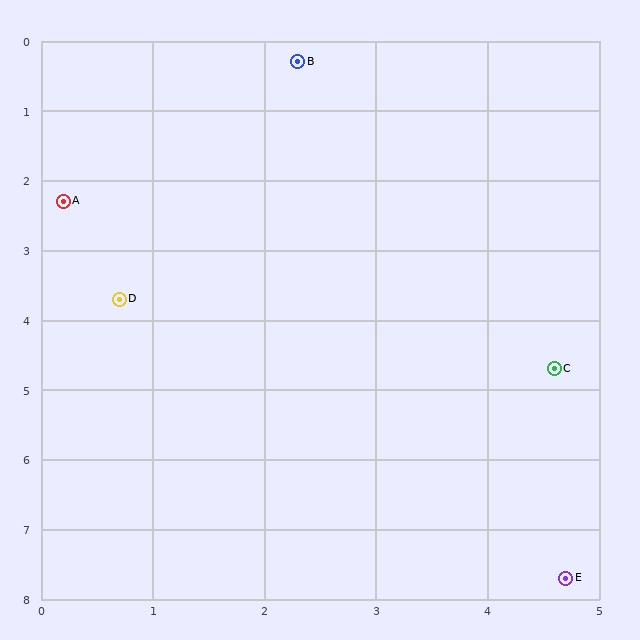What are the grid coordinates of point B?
Point B is at approximately (2.3, 0.3).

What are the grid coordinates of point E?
Point E is at approximately (4.7, 7.7).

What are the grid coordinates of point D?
Point D is at approximately (0.7, 3.7).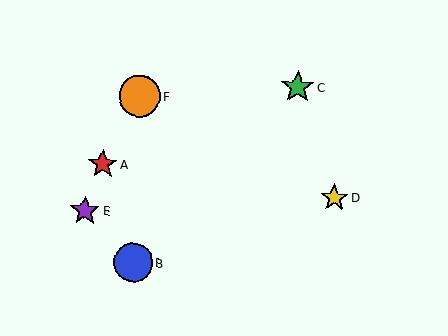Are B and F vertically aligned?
Yes, both are at x≈133.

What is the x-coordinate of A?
Object A is at x≈103.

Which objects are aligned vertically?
Objects B, F are aligned vertically.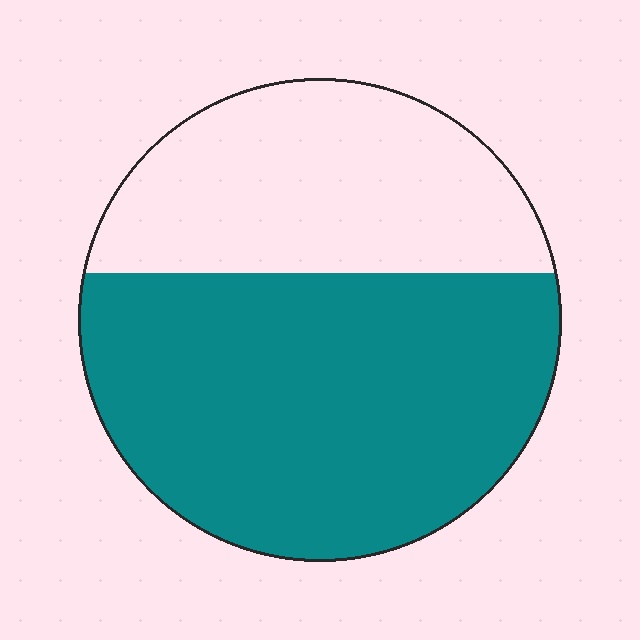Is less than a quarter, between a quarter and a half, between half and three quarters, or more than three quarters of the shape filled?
Between half and three quarters.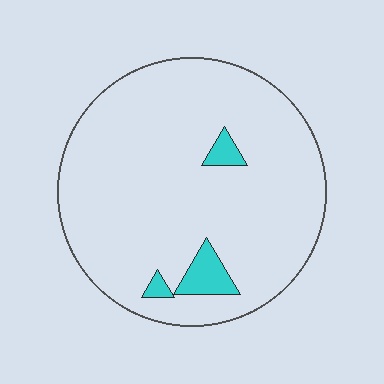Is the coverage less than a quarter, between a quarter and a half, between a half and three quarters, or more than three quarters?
Less than a quarter.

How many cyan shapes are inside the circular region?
3.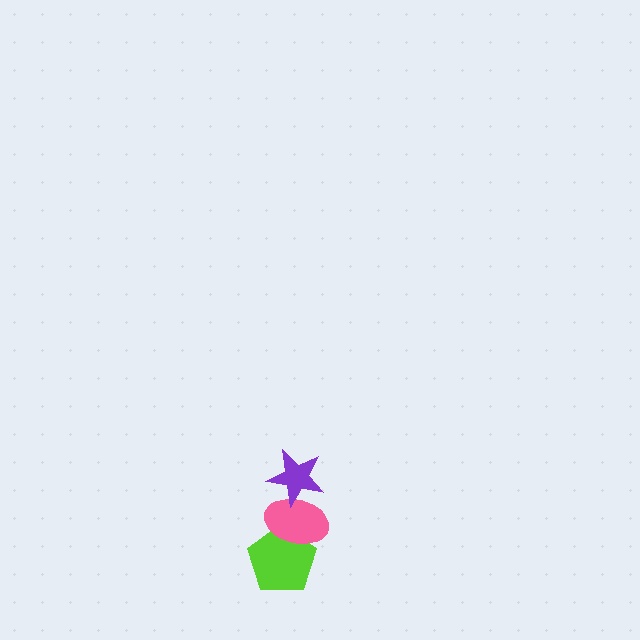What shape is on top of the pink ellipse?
The purple star is on top of the pink ellipse.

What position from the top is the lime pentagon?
The lime pentagon is 3rd from the top.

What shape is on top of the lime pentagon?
The pink ellipse is on top of the lime pentagon.